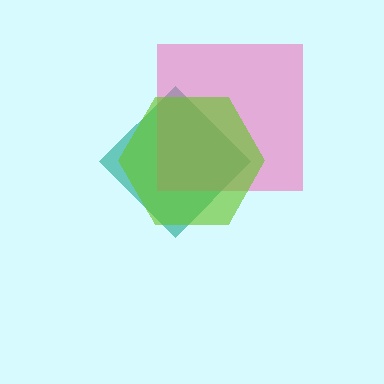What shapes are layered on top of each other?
The layered shapes are: a teal diamond, a pink square, a lime hexagon.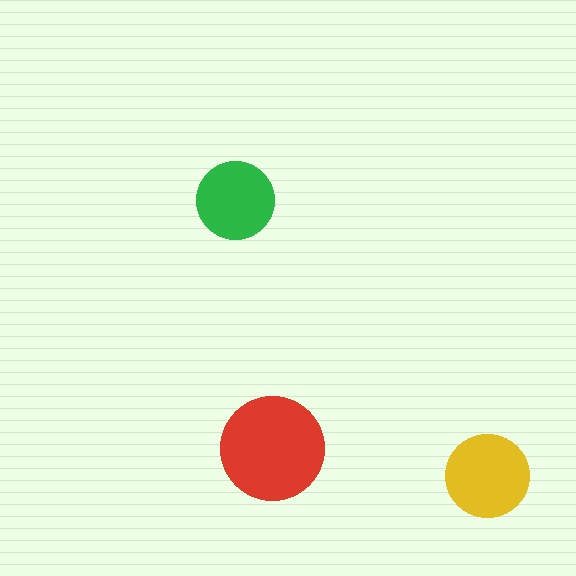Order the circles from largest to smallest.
the red one, the yellow one, the green one.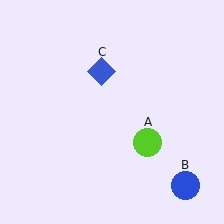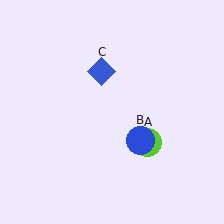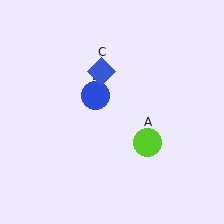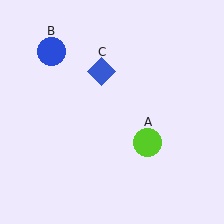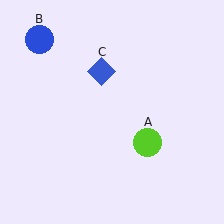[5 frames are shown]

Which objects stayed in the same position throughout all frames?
Lime circle (object A) and blue diamond (object C) remained stationary.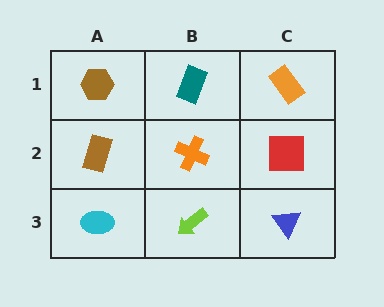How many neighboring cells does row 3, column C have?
2.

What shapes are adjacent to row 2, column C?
An orange rectangle (row 1, column C), a blue triangle (row 3, column C), an orange cross (row 2, column B).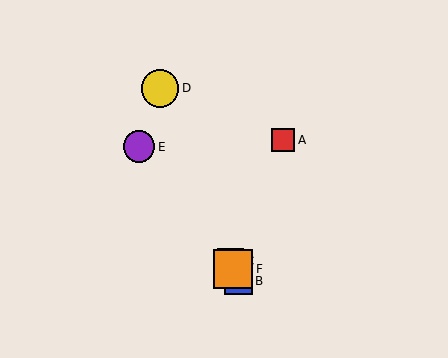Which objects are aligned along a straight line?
Objects B, C, D, F are aligned along a straight line.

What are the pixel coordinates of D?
Object D is at (160, 88).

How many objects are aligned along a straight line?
4 objects (B, C, D, F) are aligned along a straight line.